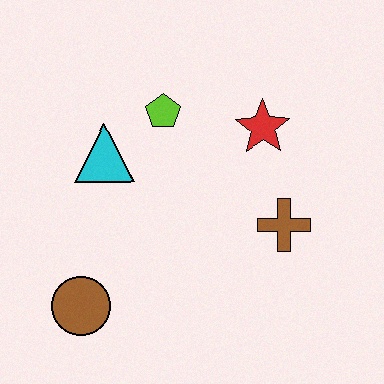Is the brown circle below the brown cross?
Yes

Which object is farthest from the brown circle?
The red star is farthest from the brown circle.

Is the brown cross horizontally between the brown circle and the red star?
No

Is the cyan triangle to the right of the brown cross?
No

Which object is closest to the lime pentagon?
The cyan triangle is closest to the lime pentagon.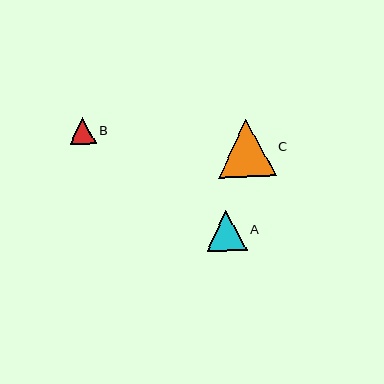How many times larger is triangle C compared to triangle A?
Triangle C is approximately 1.4 times the size of triangle A.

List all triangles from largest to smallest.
From largest to smallest: C, A, B.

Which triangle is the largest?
Triangle C is the largest with a size of approximately 58 pixels.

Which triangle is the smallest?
Triangle B is the smallest with a size of approximately 27 pixels.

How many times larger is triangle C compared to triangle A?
Triangle C is approximately 1.4 times the size of triangle A.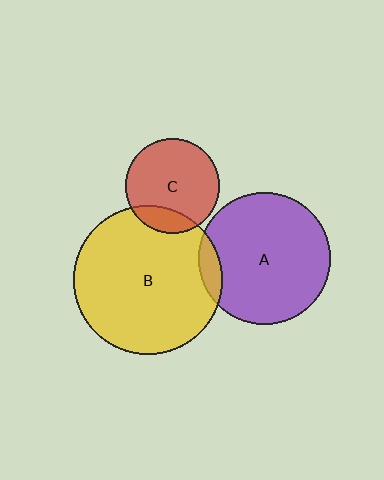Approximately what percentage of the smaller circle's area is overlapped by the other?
Approximately 15%.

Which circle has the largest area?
Circle B (yellow).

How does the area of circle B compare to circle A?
Approximately 1.3 times.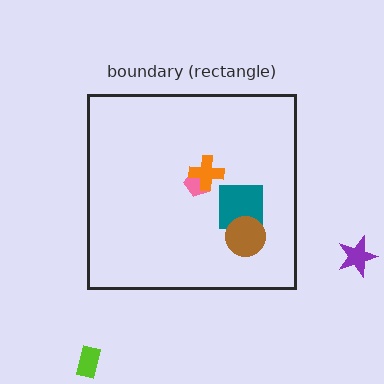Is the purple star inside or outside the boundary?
Outside.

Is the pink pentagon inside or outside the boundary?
Inside.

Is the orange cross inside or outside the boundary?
Inside.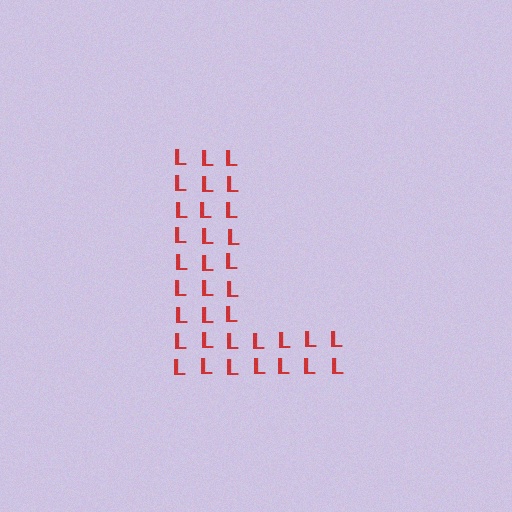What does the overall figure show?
The overall figure shows the letter L.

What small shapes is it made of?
It is made of small letter L's.